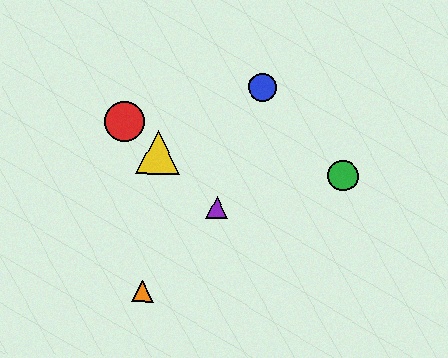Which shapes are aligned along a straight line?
The red circle, the yellow triangle, the purple triangle are aligned along a straight line.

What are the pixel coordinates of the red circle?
The red circle is at (124, 121).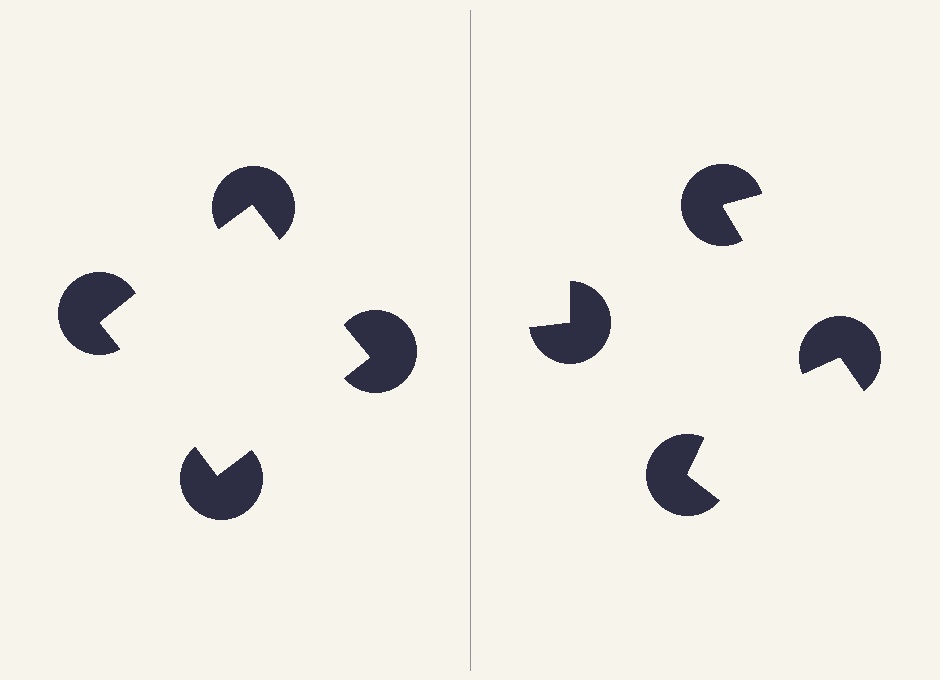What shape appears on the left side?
An illusory square.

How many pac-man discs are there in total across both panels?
8 — 4 on each side.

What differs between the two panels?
The pac-man discs are positioned identically on both sides; only the wedge orientations differ. On the left they align to a square; on the right they are misaligned.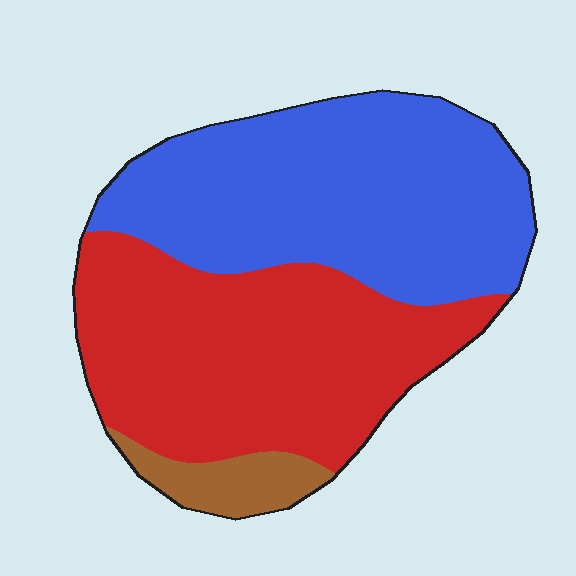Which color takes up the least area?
Brown, at roughly 5%.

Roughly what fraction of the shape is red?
Red takes up between a third and a half of the shape.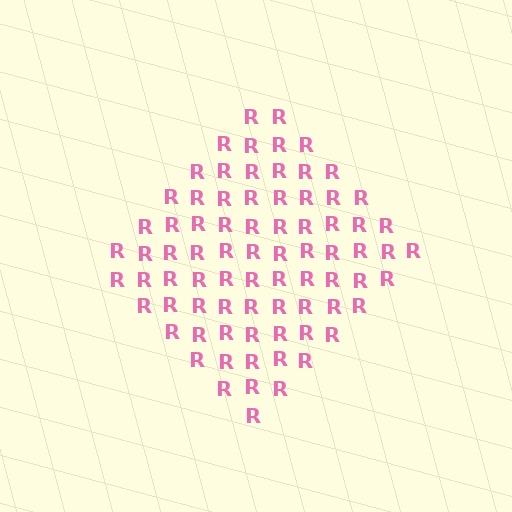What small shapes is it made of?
It is made of small letter R's.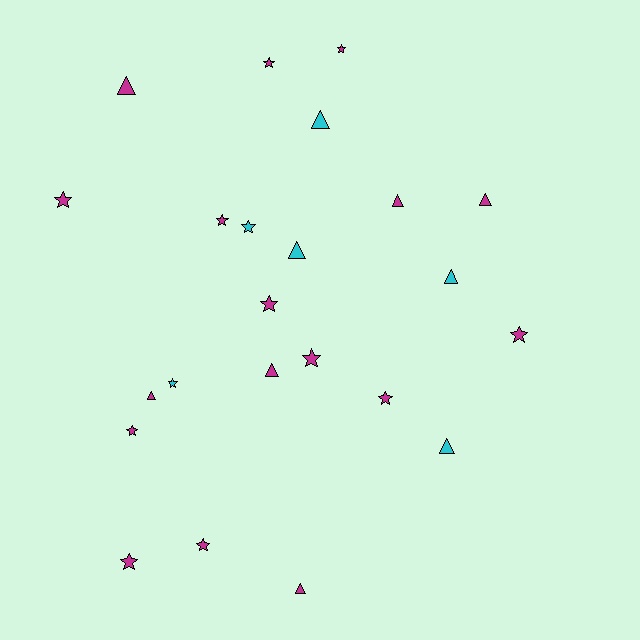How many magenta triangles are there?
There are 6 magenta triangles.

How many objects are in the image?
There are 23 objects.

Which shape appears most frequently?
Star, with 13 objects.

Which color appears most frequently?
Magenta, with 17 objects.